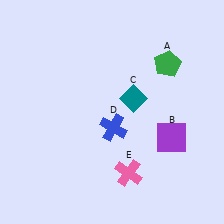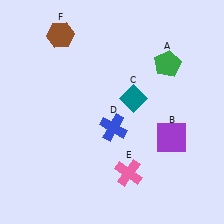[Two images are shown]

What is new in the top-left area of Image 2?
A brown hexagon (F) was added in the top-left area of Image 2.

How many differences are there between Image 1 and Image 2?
There is 1 difference between the two images.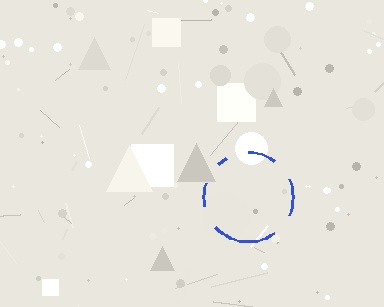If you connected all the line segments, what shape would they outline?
They would outline a circle.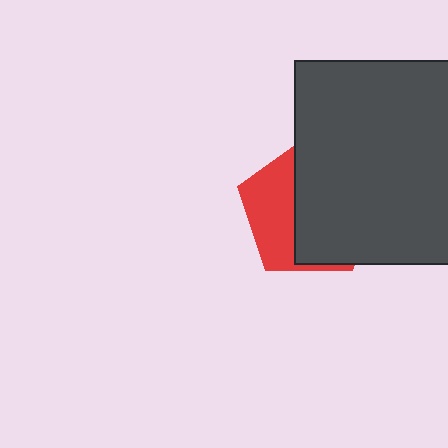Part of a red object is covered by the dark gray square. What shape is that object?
It is a pentagon.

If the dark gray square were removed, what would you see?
You would see the complete red pentagon.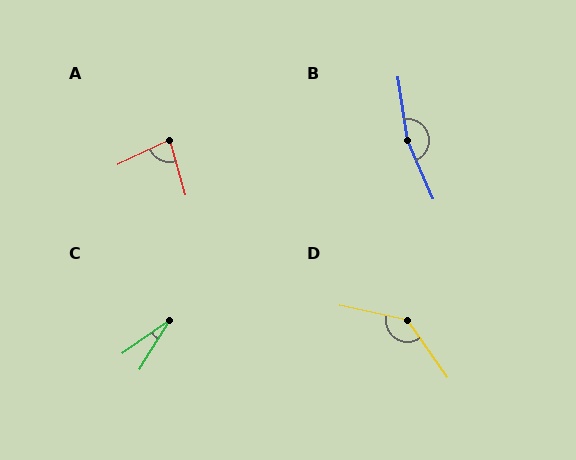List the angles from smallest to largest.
C (22°), A (81°), D (138°), B (166°).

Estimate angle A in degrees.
Approximately 81 degrees.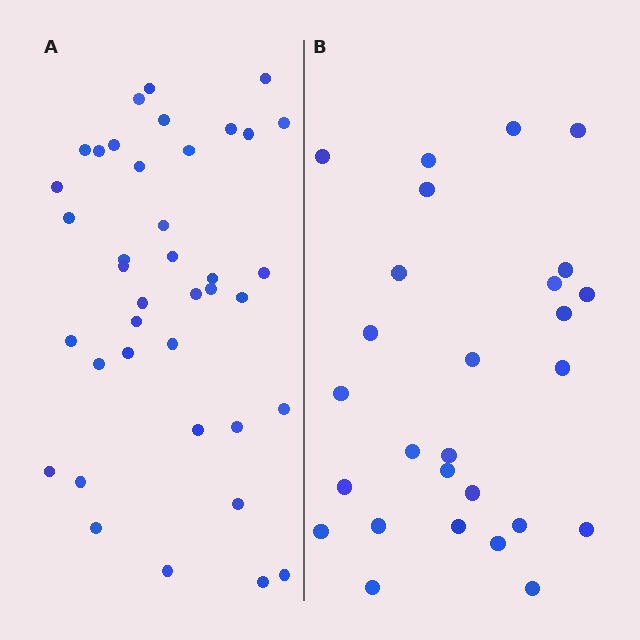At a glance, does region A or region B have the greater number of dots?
Region A (the left region) has more dots.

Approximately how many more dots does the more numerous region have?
Region A has roughly 12 or so more dots than region B.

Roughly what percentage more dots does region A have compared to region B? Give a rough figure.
About 45% more.